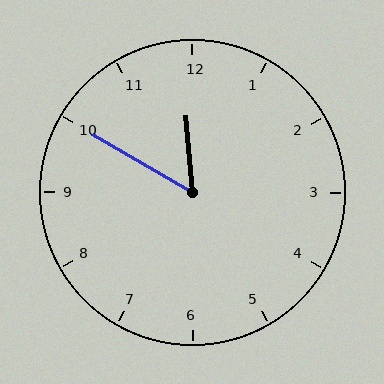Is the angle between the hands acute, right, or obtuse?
It is acute.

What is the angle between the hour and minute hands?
Approximately 55 degrees.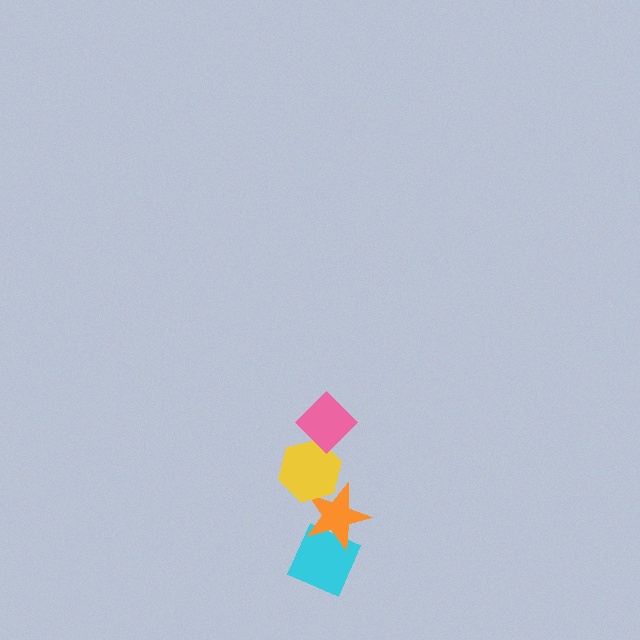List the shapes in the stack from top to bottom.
From top to bottom: the pink diamond, the yellow hexagon, the orange star, the cyan diamond.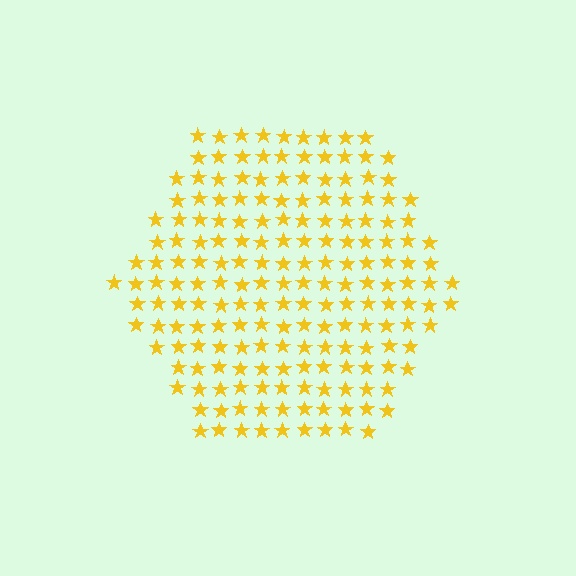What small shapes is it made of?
It is made of small stars.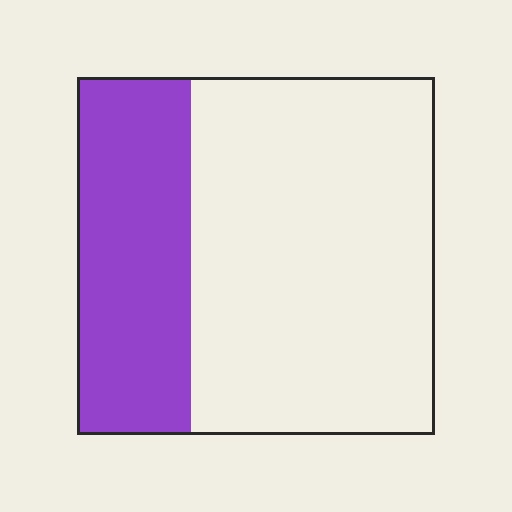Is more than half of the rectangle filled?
No.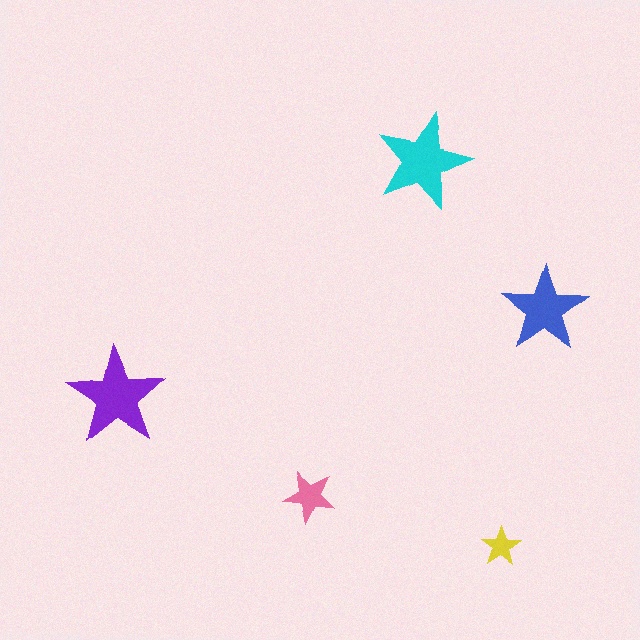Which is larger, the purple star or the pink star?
The purple one.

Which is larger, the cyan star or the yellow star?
The cyan one.